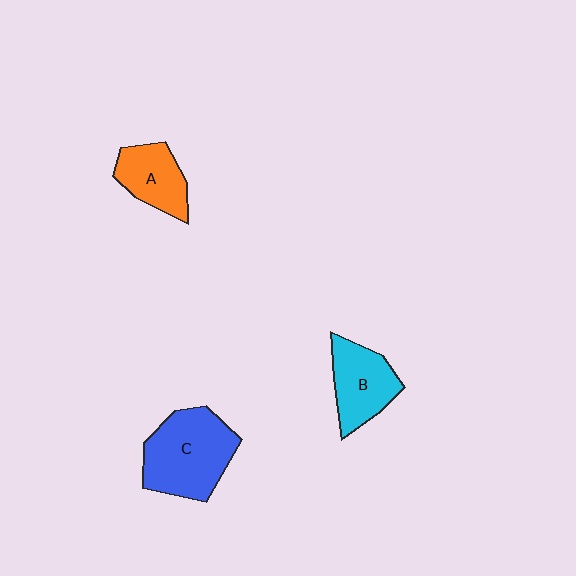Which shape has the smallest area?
Shape A (orange).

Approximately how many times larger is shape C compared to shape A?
Approximately 1.7 times.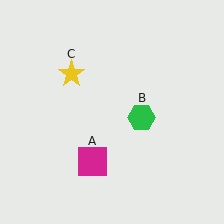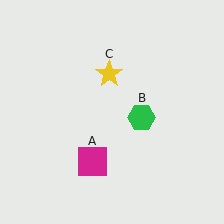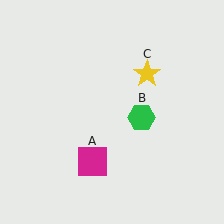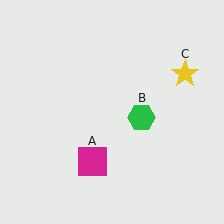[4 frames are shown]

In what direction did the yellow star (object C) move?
The yellow star (object C) moved right.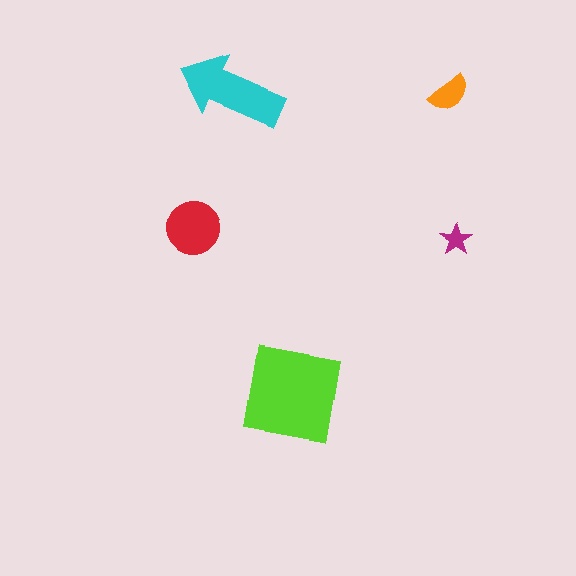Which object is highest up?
The orange semicircle is topmost.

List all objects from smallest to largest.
The magenta star, the orange semicircle, the red circle, the cyan arrow, the lime square.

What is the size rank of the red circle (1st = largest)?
3rd.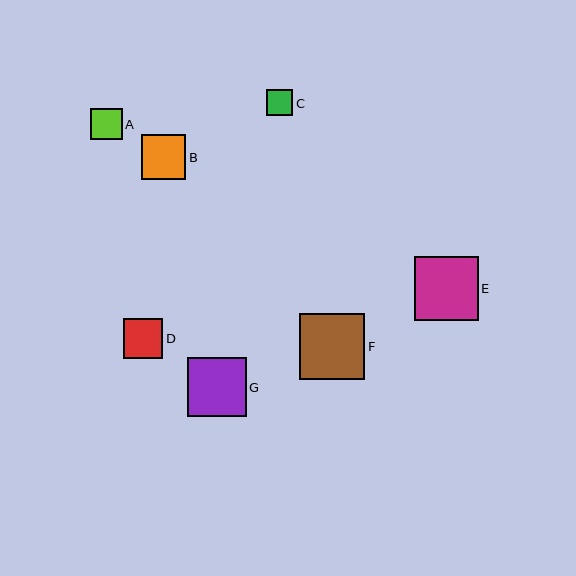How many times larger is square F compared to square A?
Square F is approximately 2.1 times the size of square A.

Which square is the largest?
Square F is the largest with a size of approximately 66 pixels.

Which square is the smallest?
Square C is the smallest with a size of approximately 26 pixels.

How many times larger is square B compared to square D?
Square B is approximately 1.1 times the size of square D.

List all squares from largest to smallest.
From largest to smallest: F, E, G, B, D, A, C.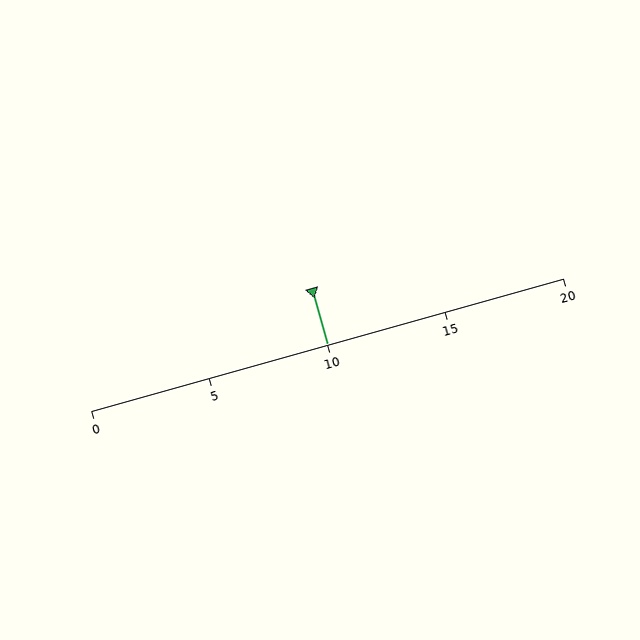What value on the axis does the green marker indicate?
The marker indicates approximately 10.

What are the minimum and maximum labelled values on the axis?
The axis runs from 0 to 20.